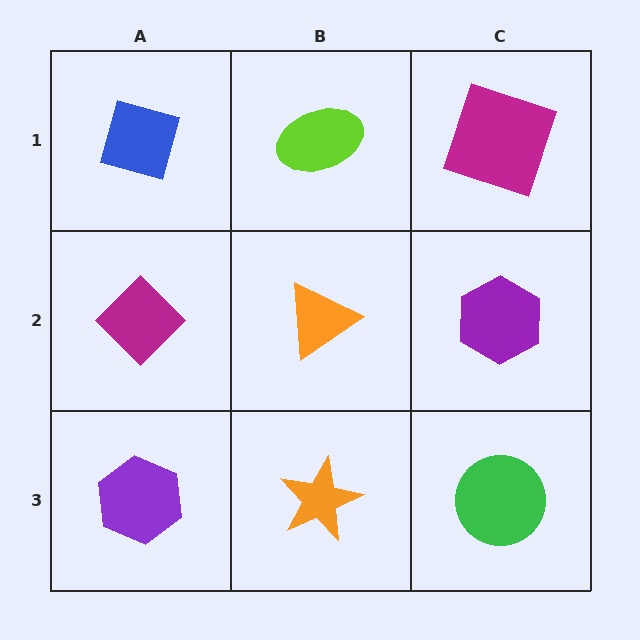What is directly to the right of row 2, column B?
A purple hexagon.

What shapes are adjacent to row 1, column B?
An orange triangle (row 2, column B), a blue diamond (row 1, column A), a magenta square (row 1, column C).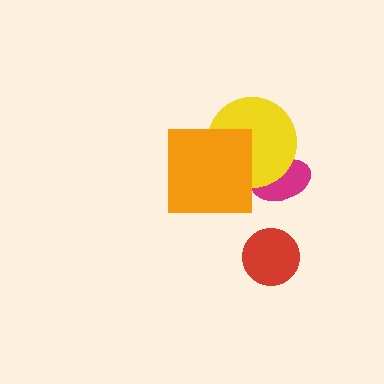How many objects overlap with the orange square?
1 object overlaps with the orange square.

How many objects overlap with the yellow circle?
2 objects overlap with the yellow circle.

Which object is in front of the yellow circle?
The orange square is in front of the yellow circle.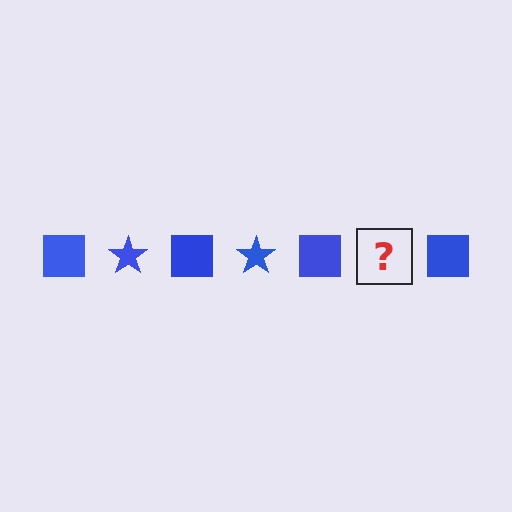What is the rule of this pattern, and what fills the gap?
The rule is that the pattern cycles through square, star shapes in blue. The gap should be filled with a blue star.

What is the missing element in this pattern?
The missing element is a blue star.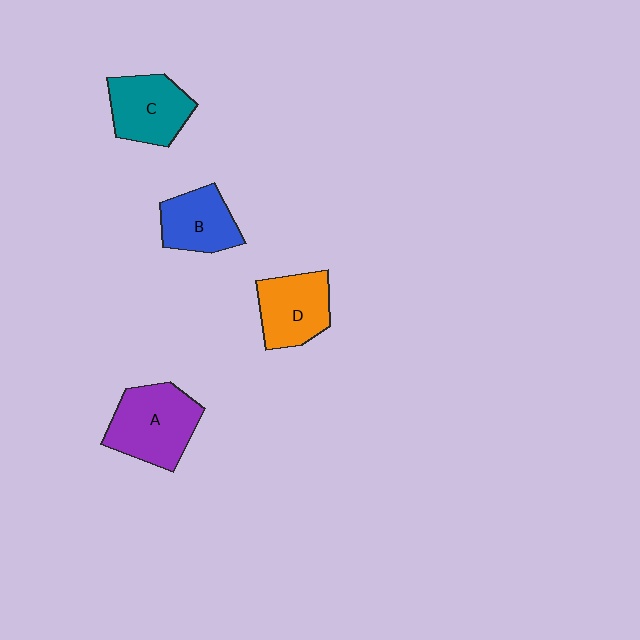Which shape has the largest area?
Shape A (purple).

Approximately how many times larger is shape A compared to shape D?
Approximately 1.3 times.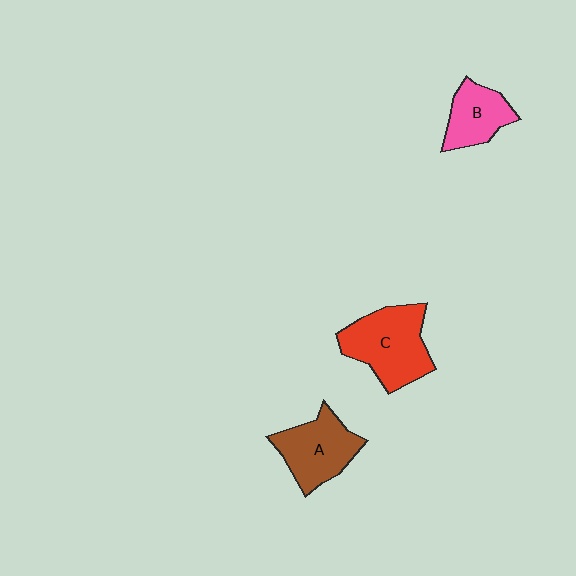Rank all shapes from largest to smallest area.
From largest to smallest: C (red), A (brown), B (pink).